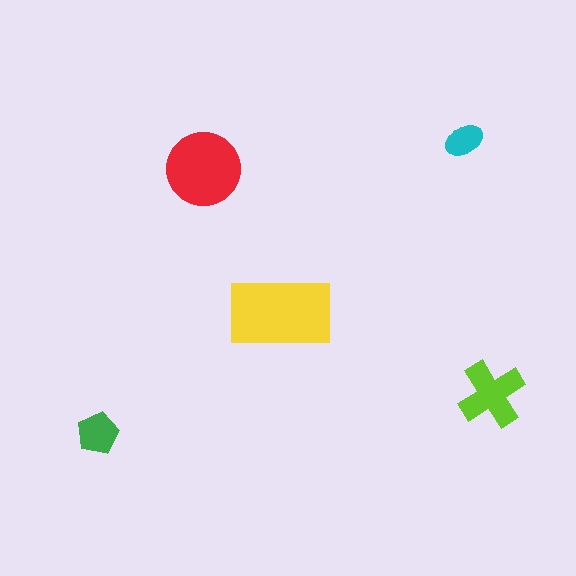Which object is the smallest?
The cyan ellipse.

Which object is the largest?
The yellow rectangle.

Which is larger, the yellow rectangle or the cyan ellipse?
The yellow rectangle.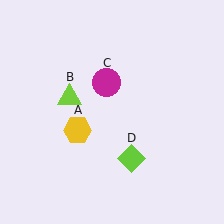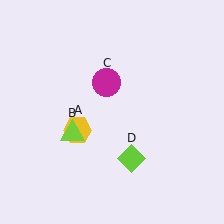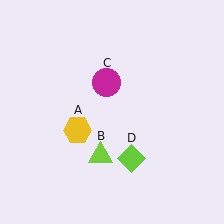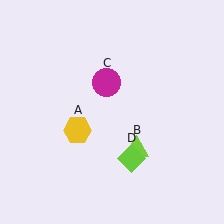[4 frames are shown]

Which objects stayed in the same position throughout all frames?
Yellow hexagon (object A) and magenta circle (object C) and lime diamond (object D) remained stationary.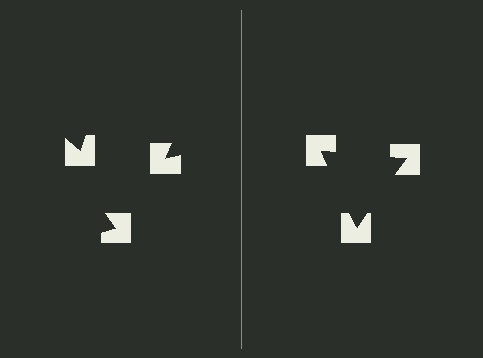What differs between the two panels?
The notched squares are positioned identically on both sides; only the wedge orientations differ. On the right they align to a triangle; on the left they are misaligned.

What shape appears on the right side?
An illusory triangle.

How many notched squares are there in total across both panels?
6 — 3 on each side.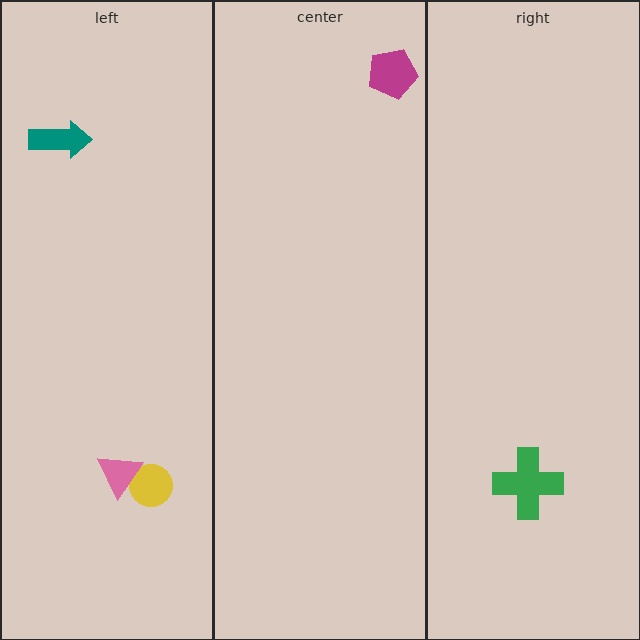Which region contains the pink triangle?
The left region.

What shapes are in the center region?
The magenta pentagon.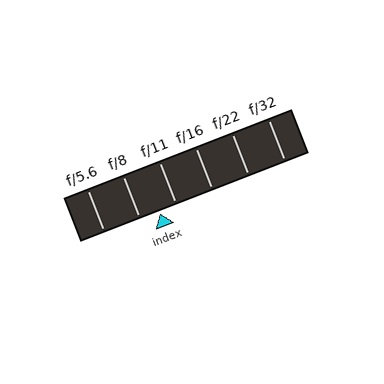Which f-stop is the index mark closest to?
The index mark is closest to f/11.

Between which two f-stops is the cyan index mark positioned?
The index mark is between f/8 and f/11.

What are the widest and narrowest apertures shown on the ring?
The widest aperture shown is f/5.6 and the narrowest is f/32.